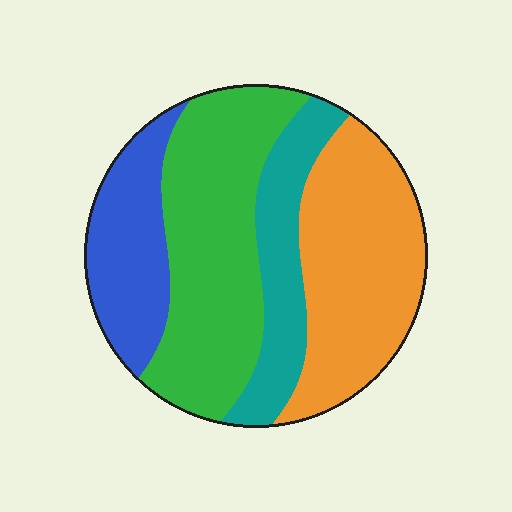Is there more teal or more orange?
Orange.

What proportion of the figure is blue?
Blue covers roughly 20% of the figure.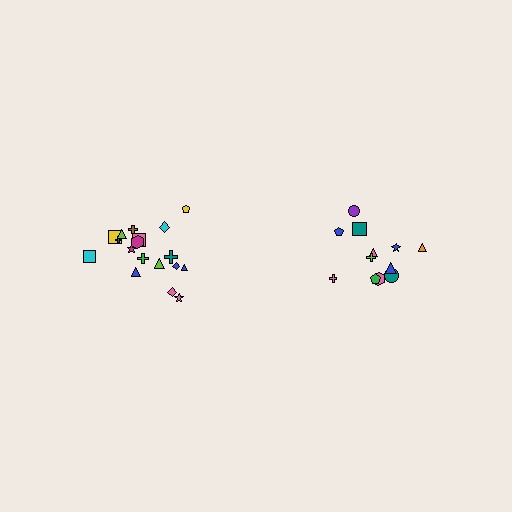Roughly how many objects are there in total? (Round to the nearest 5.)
Roughly 30 objects in total.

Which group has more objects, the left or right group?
The left group.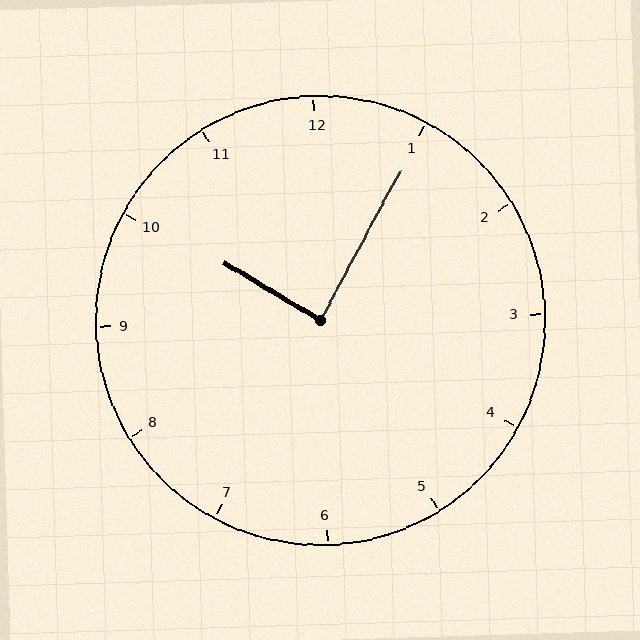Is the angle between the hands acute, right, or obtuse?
It is right.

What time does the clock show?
10:05.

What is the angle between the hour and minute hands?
Approximately 88 degrees.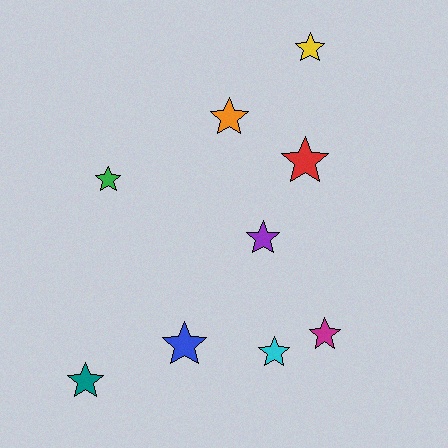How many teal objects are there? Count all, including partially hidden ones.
There is 1 teal object.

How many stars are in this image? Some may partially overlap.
There are 9 stars.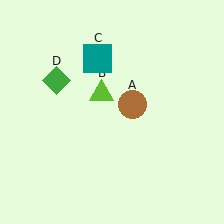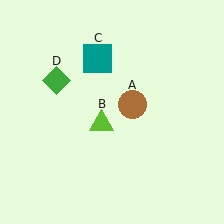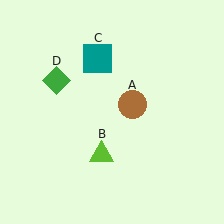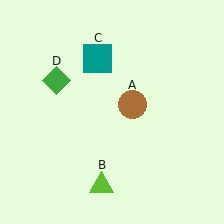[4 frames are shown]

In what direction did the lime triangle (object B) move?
The lime triangle (object B) moved down.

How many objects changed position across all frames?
1 object changed position: lime triangle (object B).